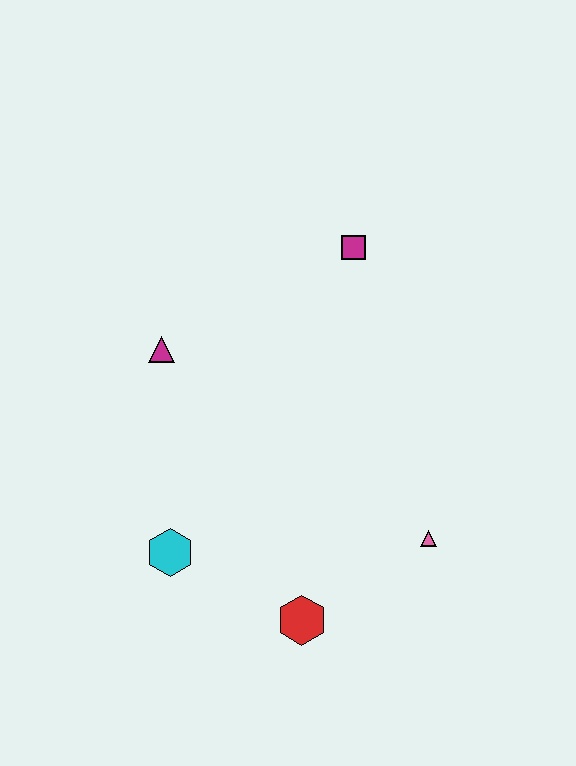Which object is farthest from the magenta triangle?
The pink triangle is farthest from the magenta triangle.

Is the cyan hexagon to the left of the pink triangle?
Yes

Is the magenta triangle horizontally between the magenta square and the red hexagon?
No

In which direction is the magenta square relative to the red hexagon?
The magenta square is above the red hexagon.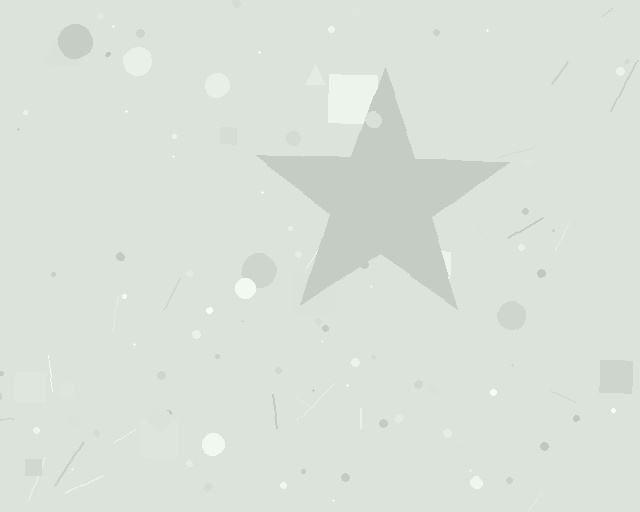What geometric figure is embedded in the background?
A star is embedded in the background.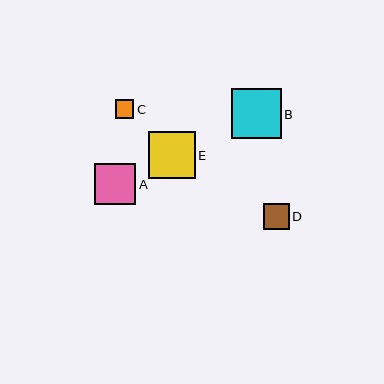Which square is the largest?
Square B is the largest with a size of approximately 49 pixels.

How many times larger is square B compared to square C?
Square B is approximately 2.6 times the size of square C.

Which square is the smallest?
Square C is the smallest with a size of approximately 19 pixels.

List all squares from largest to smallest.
From largest to smallest: B, E, A, D, C.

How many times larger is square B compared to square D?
Square B is approximately 1.9 times the size of square D.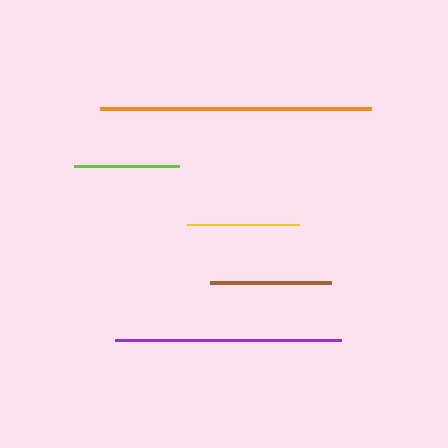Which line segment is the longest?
The orange line is the longest at approximately 270 pixels.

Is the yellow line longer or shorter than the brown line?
The brown line is longer than the yellow line.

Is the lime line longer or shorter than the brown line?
The brown line is longer than the lime line.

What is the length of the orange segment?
The orange segment is approximately 270 pixels long.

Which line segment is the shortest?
The lime line is the shortest at approximately 105 pixels.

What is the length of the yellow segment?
The yellow segment is approximately 112 pixels long.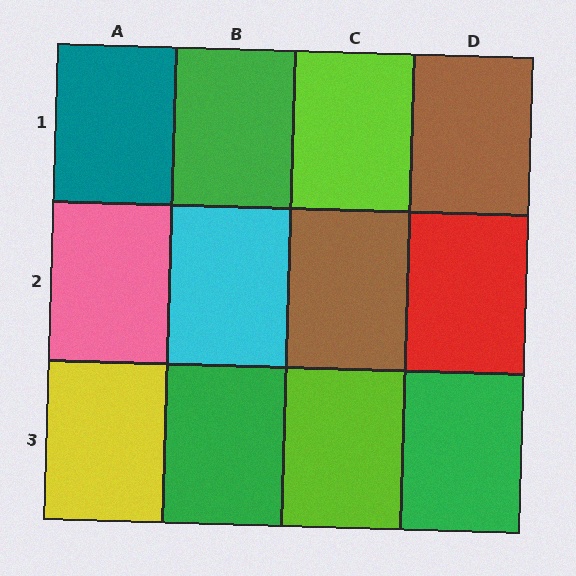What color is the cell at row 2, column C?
Brown.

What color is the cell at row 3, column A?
Yellow.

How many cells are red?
1 cell is red.